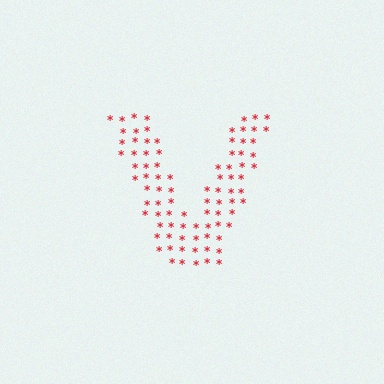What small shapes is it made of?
It is made of small asterisks.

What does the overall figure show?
The overall figure shows the letter V.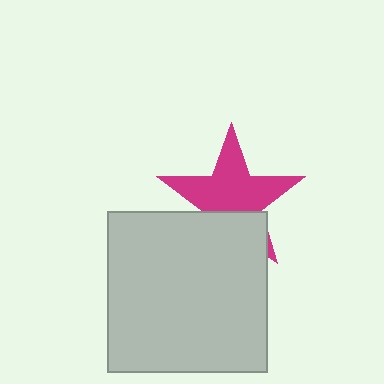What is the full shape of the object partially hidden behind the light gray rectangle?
The partially hidden object is a magenta star.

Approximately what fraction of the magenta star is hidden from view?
Roughly 33% of the magenta star is hidden behind the light gray rectangle.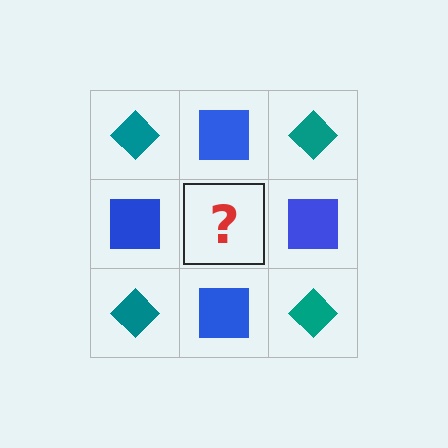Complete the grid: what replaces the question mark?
The question mark should be replaced with a teal diamond.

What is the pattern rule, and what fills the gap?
The rule is that it alternates teal diamond and blue square in a checkerboard pattern. The gap should be filled with a teal diamond.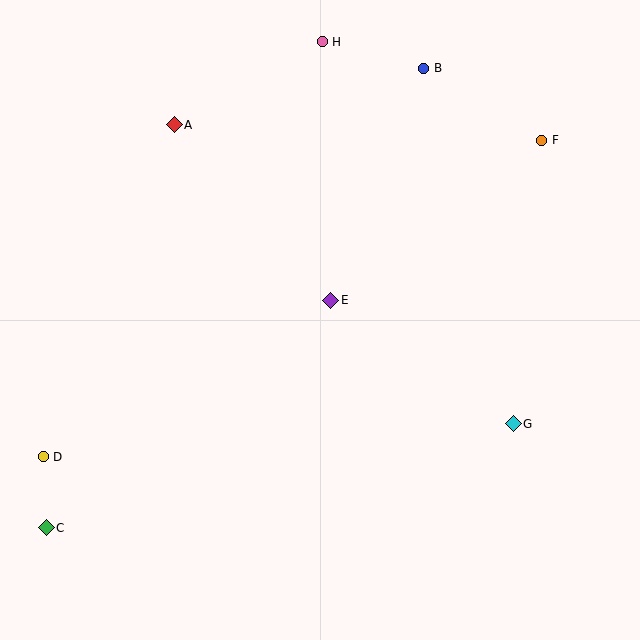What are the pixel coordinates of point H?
Point H is at (322, 42).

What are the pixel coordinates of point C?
Point C is at (46, 528).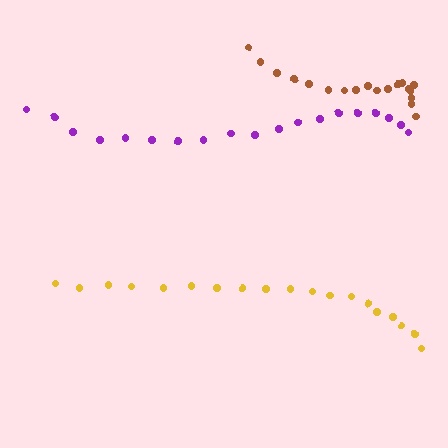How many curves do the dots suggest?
There are 3 distinct paths.